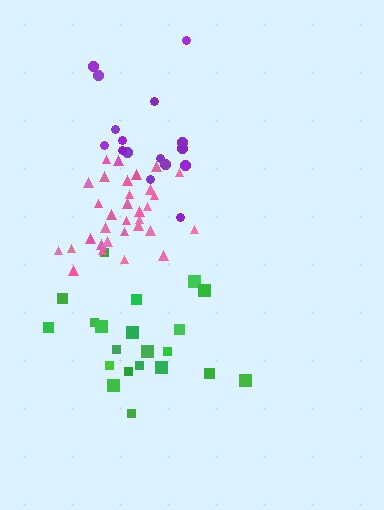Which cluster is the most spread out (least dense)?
Purple.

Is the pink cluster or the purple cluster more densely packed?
Pink.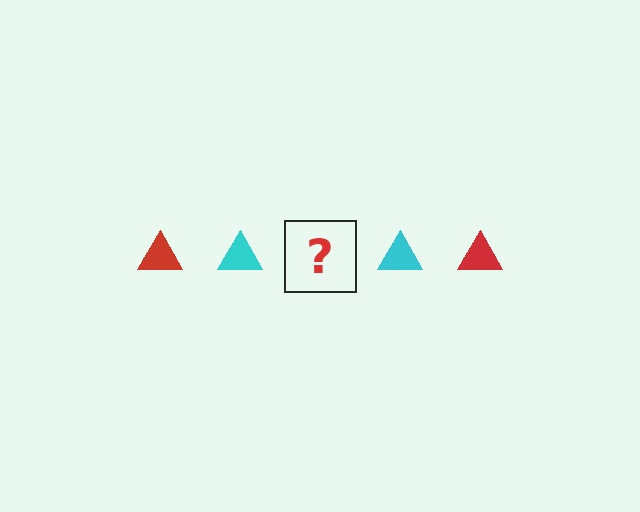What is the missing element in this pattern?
The missing element is a red triangle.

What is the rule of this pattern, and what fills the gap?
The rule is that the pattern cycles through red, cyan triangles. The gap should be filled with a red triangle.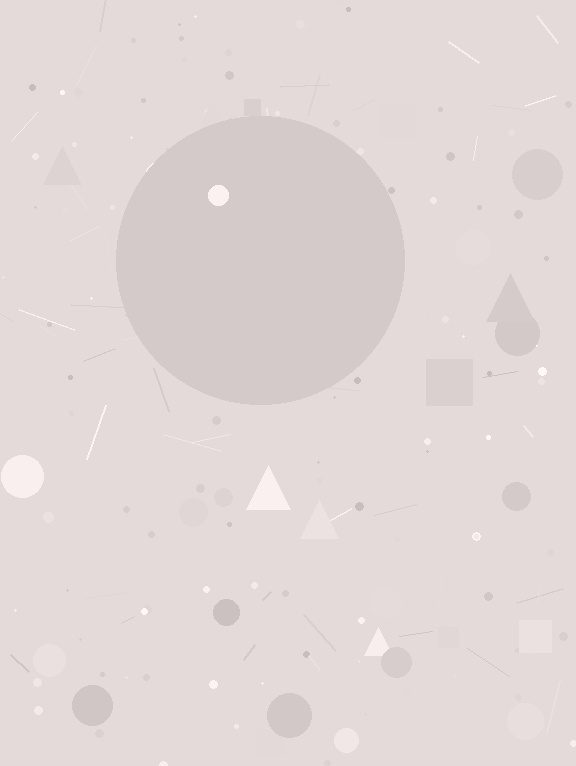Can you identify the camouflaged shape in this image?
The camouflaged shape is a circle.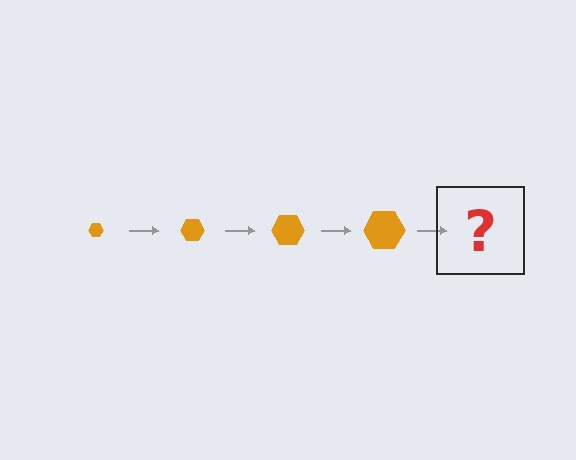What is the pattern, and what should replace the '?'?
The pattern is that the hexagon gets progressively larger each step. The '?' should be an orange hexagon, larger than the previous one.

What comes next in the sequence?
The next element should be an orange hexagon, larger than the previous one.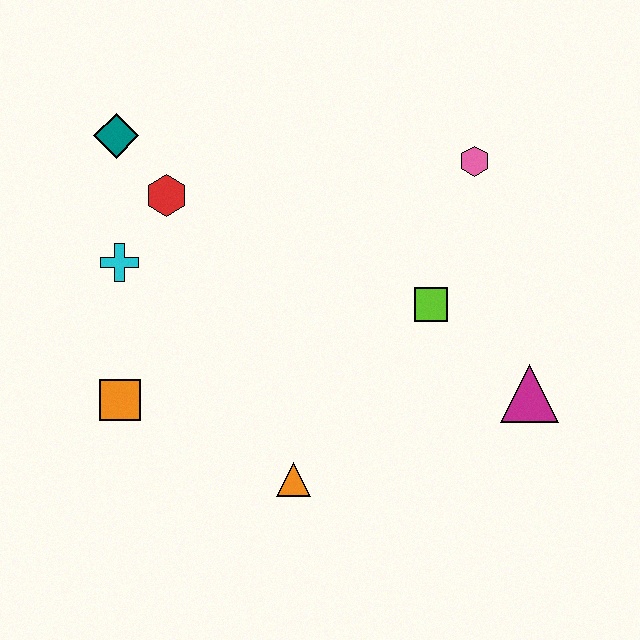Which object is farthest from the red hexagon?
The magenta triangle is farthest from the red hexagon.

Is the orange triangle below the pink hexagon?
Yes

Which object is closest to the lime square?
The magenta triangle is closest to the lime square.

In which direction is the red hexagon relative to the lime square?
The red hexagon is to the left of the lime square.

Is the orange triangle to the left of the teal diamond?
No